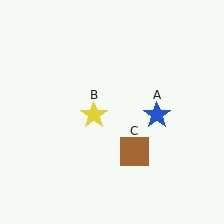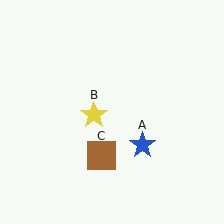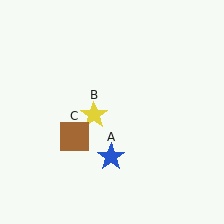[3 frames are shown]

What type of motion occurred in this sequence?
The blue star (object A), brown square (object C) rotated clockwise around the center of the scene.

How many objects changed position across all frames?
2 objects changed position: blue star (object A), brown square (object C).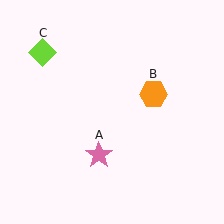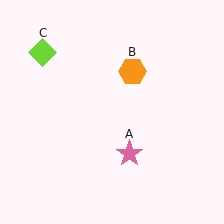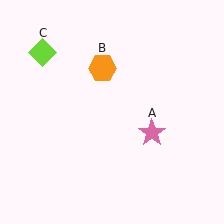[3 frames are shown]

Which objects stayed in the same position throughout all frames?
Lime diamond (object C) remained stationary.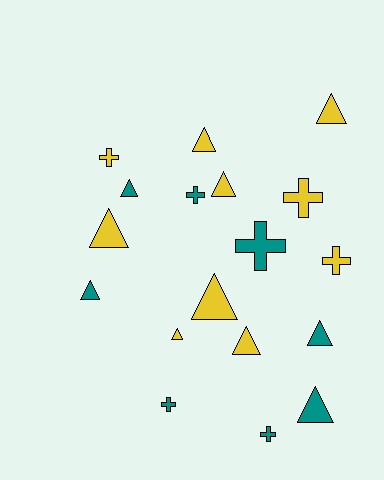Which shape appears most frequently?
Triangle, with 11 objects.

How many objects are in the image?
There are 18 objects.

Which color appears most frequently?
Yellow, with 10 objects.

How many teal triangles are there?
There are 4 teal triangles.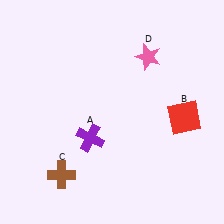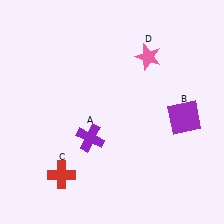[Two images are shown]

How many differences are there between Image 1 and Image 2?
There are 2 differences between the two images.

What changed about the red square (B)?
In Image 1, B is red. In Image 2, it changed to purple.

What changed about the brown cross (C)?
In Image 1, C is brown. In Image 2, it changed to red.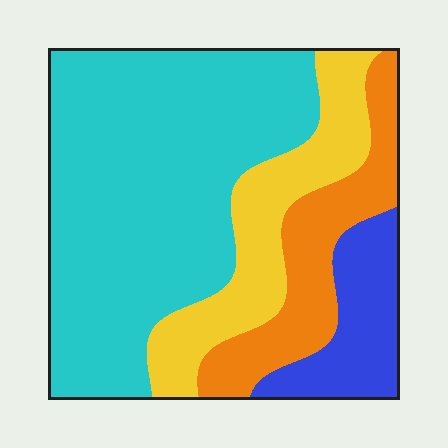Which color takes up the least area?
Blue, at roughly 10%.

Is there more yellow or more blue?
Yellow.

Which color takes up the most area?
Cyan, at roughly 55%.